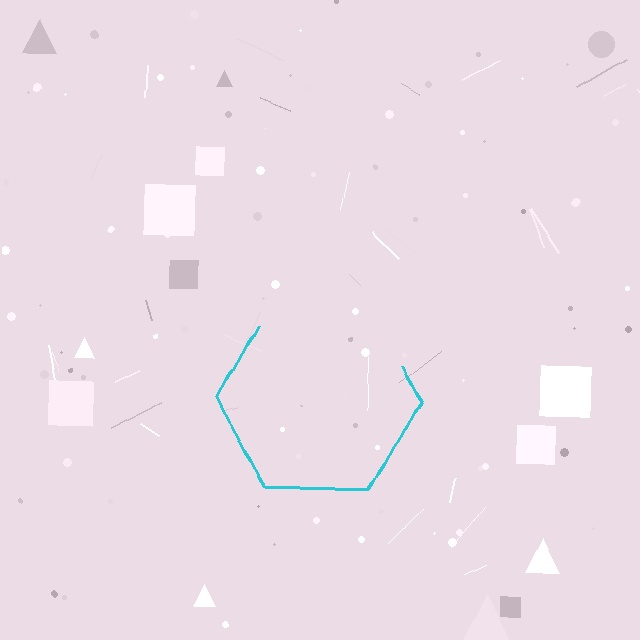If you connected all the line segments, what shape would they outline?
They would outline a hexagon.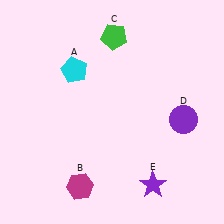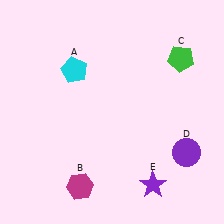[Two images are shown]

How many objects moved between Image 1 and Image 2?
2 objects moved between the two images.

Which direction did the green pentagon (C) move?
The green pentagon (C) moved right.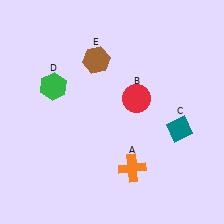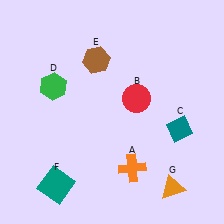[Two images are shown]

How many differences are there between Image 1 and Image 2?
There are 2 differences between the two images.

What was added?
A teal square (F), an orange triangle (G) were added in Image 2.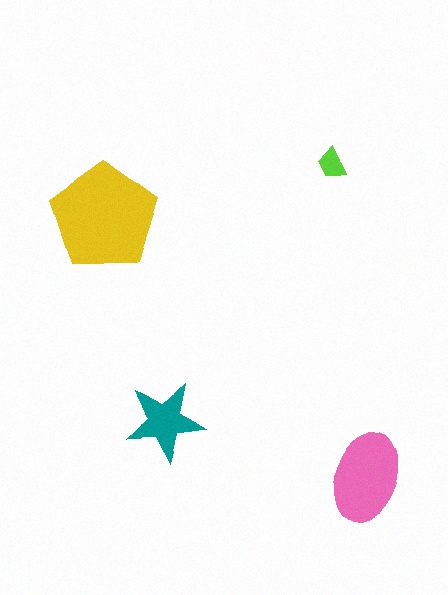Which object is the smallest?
The lime trapezoid.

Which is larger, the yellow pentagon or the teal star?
The yellow pentagon.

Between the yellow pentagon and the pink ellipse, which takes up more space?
The yellow pentagon.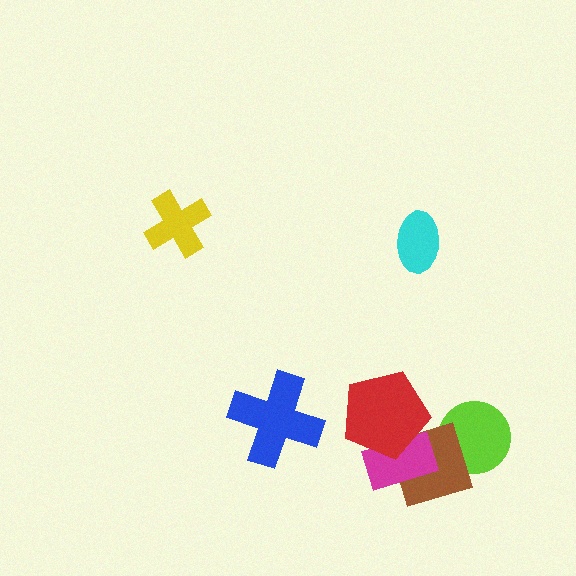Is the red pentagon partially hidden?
No, no other shape covers it.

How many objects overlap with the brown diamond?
3 objects overlap with the brown diamond.